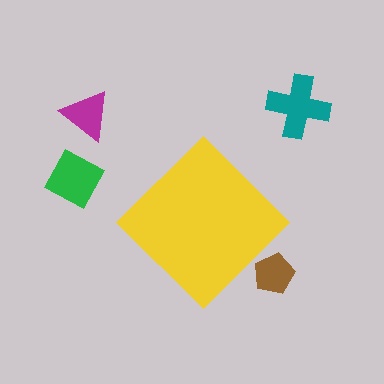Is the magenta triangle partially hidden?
No, the magenta triangle is fully visible.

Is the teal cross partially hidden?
No, the teal cross is fully visible.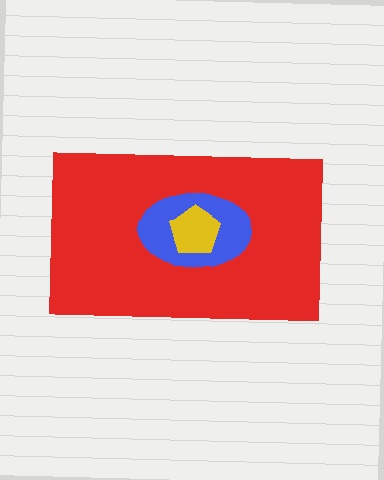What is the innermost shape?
The yellow pentagon.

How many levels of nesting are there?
3.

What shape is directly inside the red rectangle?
The blue ellipse.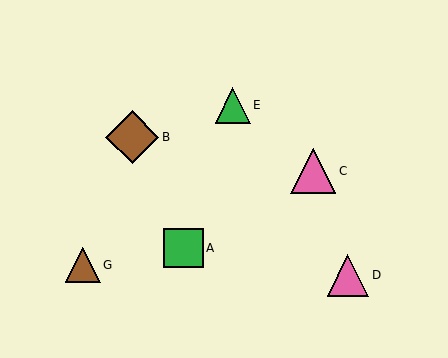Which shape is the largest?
The brown diamond (labeled B) is the largest.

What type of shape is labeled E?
Shape E is a green triangle.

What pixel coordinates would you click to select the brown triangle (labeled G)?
Click at (83, 265) to select the brown triangle G.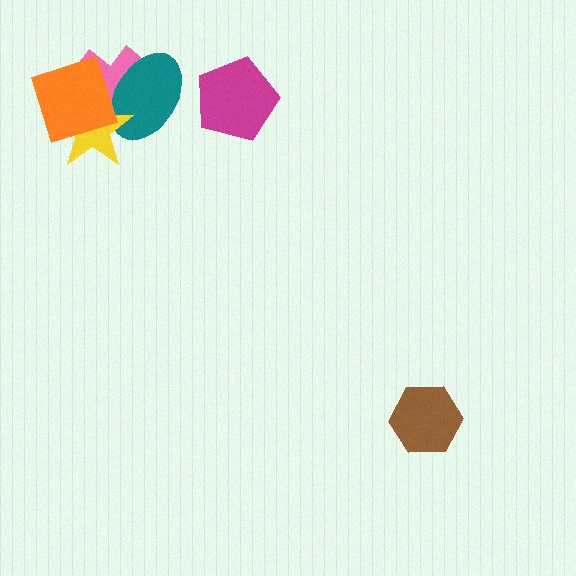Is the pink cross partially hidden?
Yes, it is partially covered by another shape.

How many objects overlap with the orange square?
3 objects overlap with the orange square.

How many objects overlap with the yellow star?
3 objects overlap with the yellow star.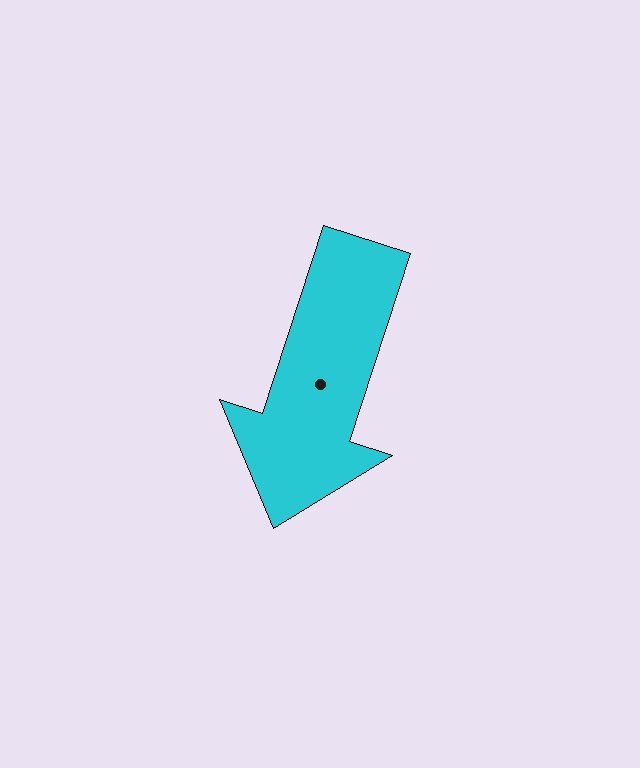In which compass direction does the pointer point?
South.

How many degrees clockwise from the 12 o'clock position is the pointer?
Approximately 198 degrees.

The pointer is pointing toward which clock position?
Roughly 7 o'clock.